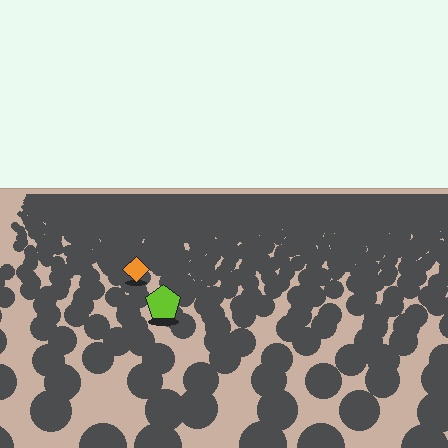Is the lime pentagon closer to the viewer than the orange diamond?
Yes. The lime pentagon is closer — you can tell from the texture gradient: the ground texture is coarser near it.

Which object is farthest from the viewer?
The orange diamond is farthest from the viewer. It appears smaller and the ground texture around it is denser.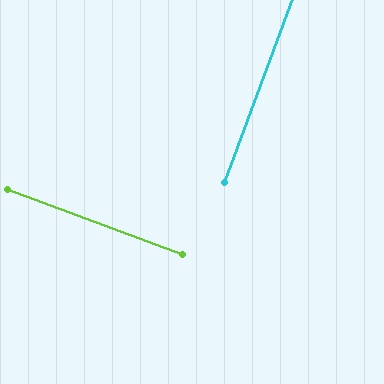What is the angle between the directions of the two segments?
Approximately 90 degrees.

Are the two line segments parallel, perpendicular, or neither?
Perpendicular — they meet at approximately 90°.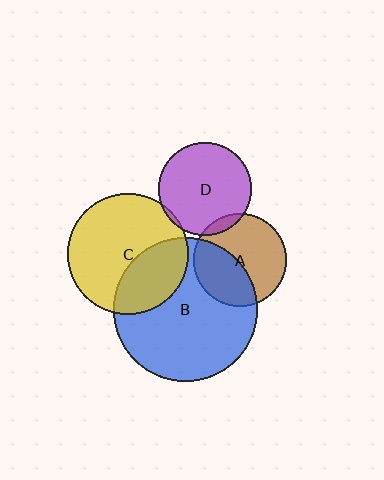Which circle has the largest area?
Circle B (blue).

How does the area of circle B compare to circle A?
Approximately 2.4 times.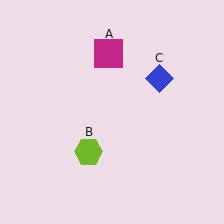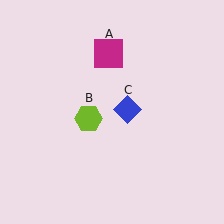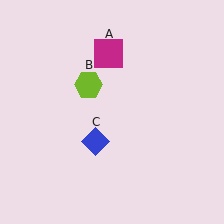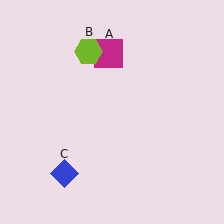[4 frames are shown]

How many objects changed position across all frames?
2 objects changed position: lime hexagon (object B), blue diamond (object C).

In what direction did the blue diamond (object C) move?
The blue diamond (object C) moved down and to the left.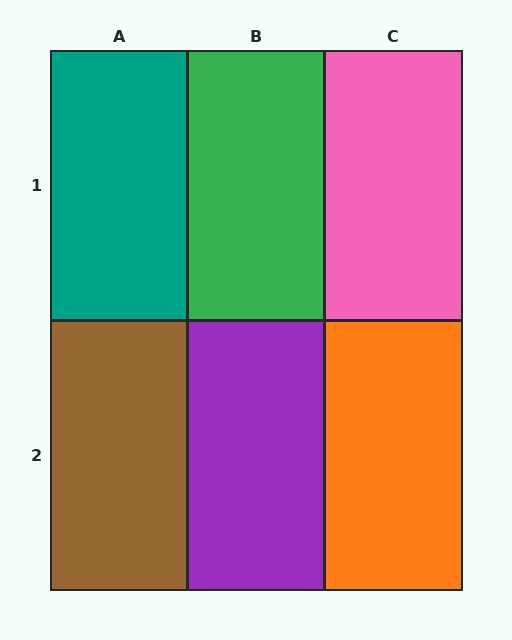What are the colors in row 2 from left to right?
Brown, purple, orange.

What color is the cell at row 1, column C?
Pink.